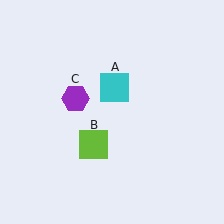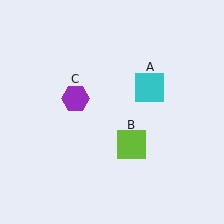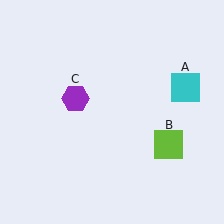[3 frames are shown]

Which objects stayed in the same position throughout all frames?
Purple hexagon (object C) remained stationary.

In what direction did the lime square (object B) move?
The lime square (object B) moved right.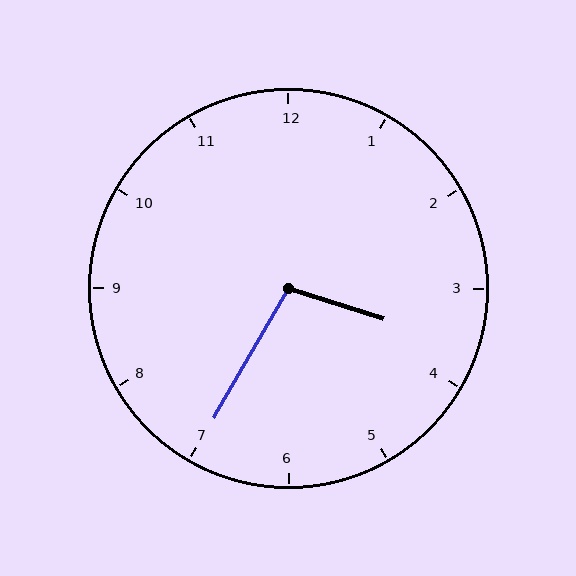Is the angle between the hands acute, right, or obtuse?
It is obtuse.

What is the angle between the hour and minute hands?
Approximately 102 degrees.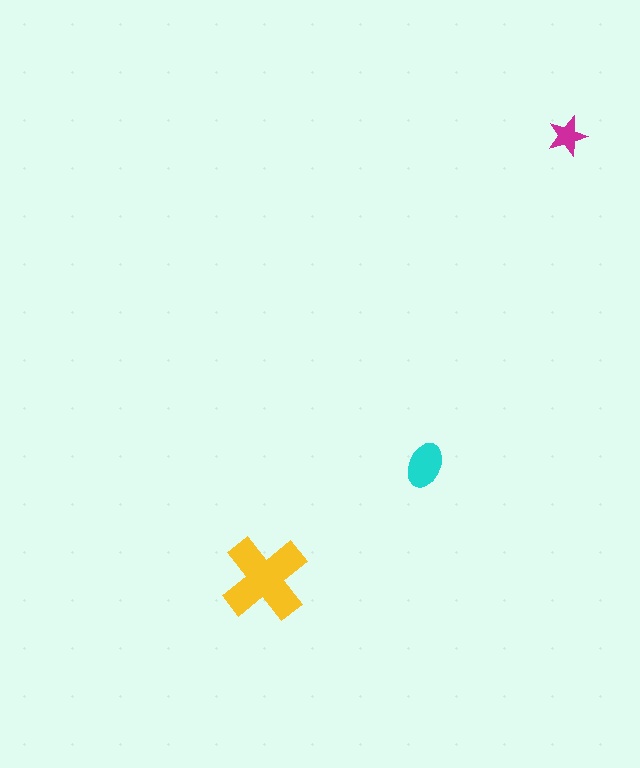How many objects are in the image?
There are 3 objects in the image.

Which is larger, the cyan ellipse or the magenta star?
The cyan ellipse.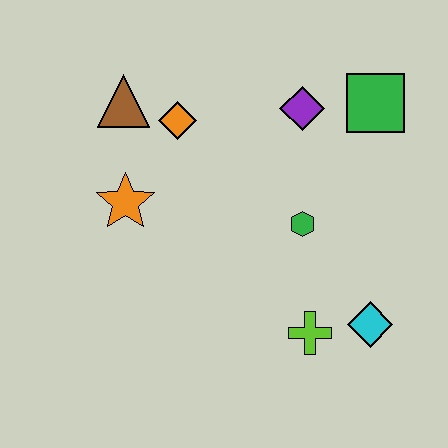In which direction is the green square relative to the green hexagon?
The green square is above the green hexagon.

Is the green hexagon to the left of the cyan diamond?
Yes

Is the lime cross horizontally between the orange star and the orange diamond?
No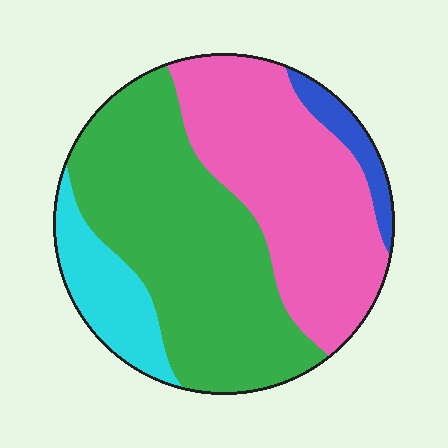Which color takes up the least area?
Blue, at roughly 5%.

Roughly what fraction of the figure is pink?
Pink takes up between a third and a half of the figure.